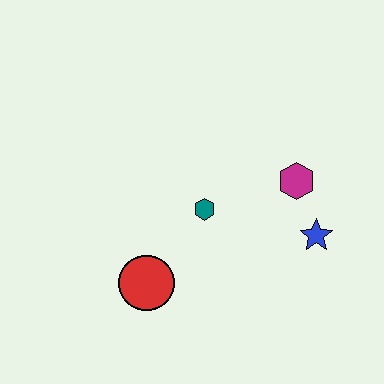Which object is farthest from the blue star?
The red circle is farthest from the blue star.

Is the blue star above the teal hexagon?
No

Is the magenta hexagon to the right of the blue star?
No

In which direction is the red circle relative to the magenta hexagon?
The red circle is to the left of the magenta hexagon.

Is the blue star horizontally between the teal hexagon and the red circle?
No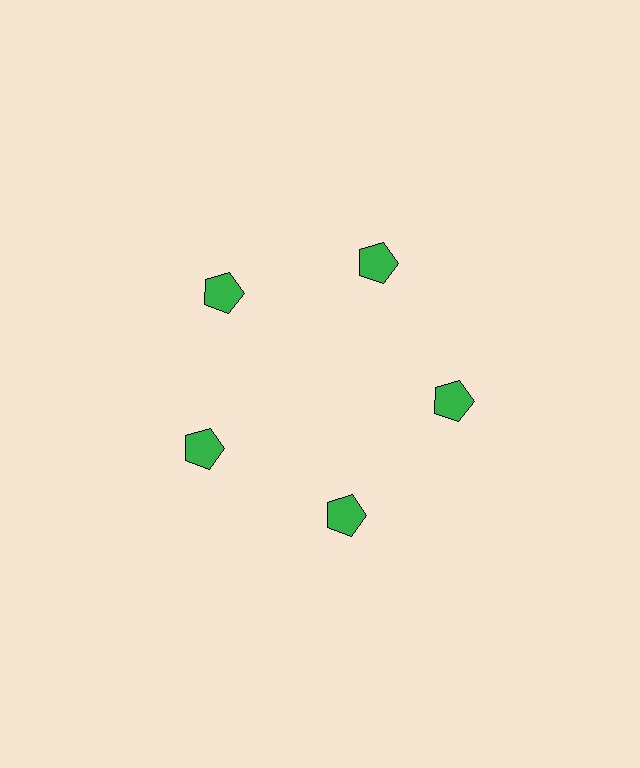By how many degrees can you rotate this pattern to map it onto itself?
The pattern maps onto itself every 72 degrees of rotation.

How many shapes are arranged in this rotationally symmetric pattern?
There are 5 shapes, arranged in 5 groups of 1.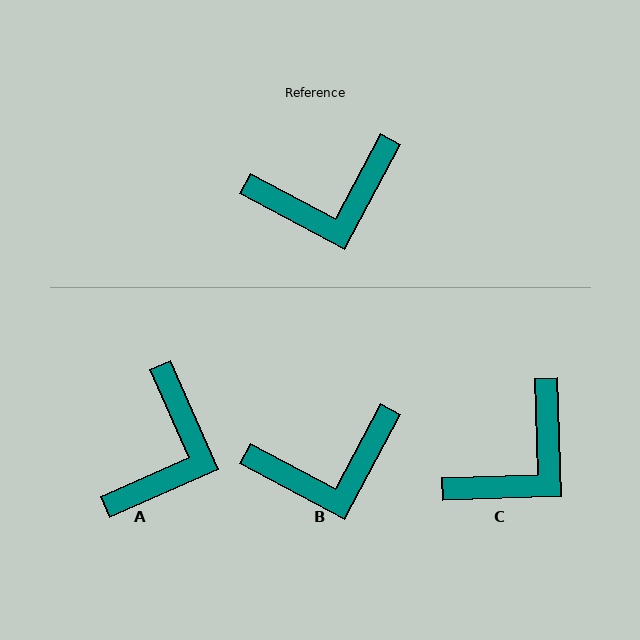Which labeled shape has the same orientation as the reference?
B.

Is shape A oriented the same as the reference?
No, it is off by about 52 degrees.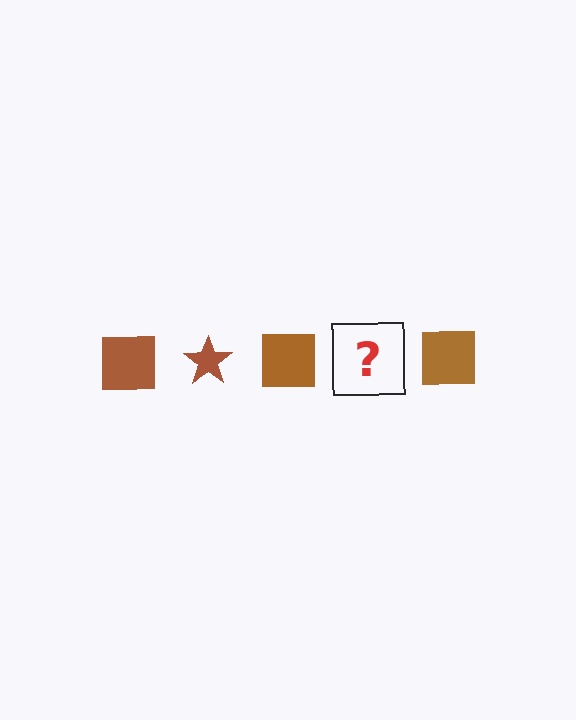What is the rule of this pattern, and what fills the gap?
The rule is that the pattern cycles through square, star shapes in brown. The gap should be filled with a brown star.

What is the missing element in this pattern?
The missing element is a brown star.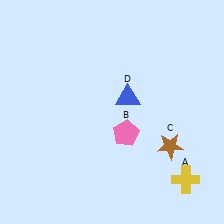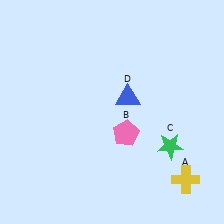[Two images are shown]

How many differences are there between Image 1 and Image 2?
There is 1 difference between the two images.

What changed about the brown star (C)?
In Image 1, C is brown. In Image 2, it changed to green.